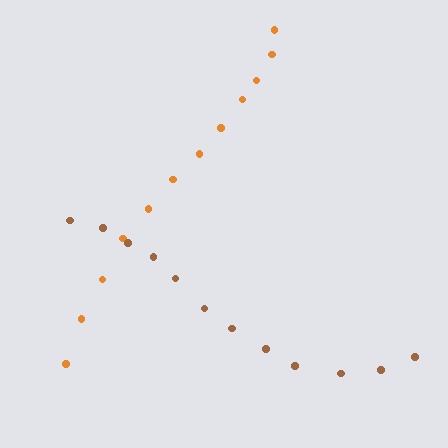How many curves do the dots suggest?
There are 2 distinct paths.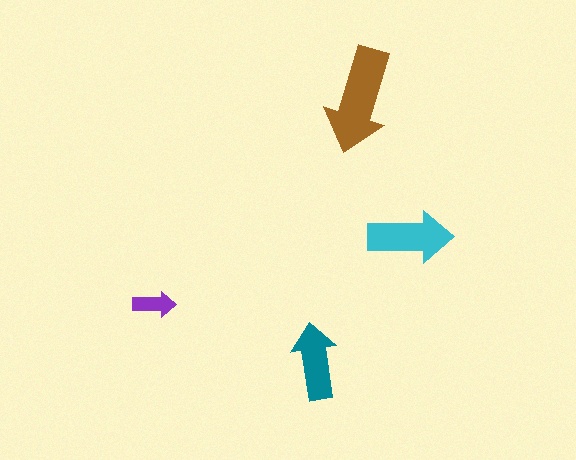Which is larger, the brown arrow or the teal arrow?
The brown one.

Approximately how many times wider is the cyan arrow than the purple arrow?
About 2 times wider.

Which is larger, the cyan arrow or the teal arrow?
The cyan one.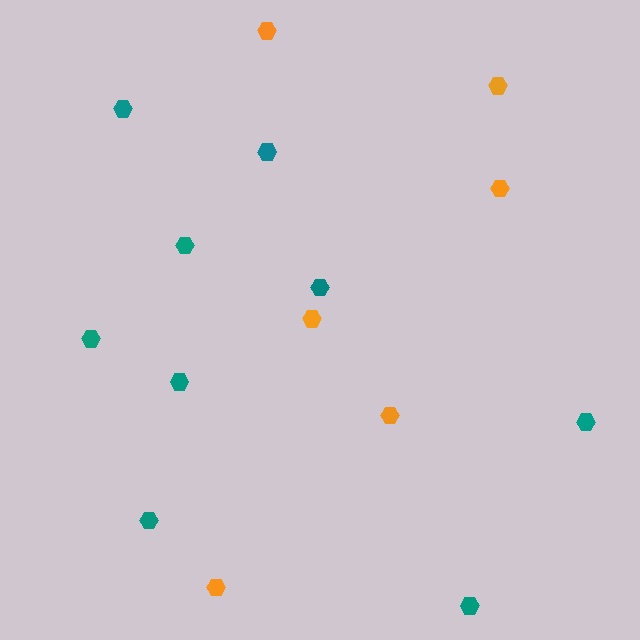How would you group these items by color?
There are 2 groups: one group of orange hexagons (6) and one group of teal hexagons (9).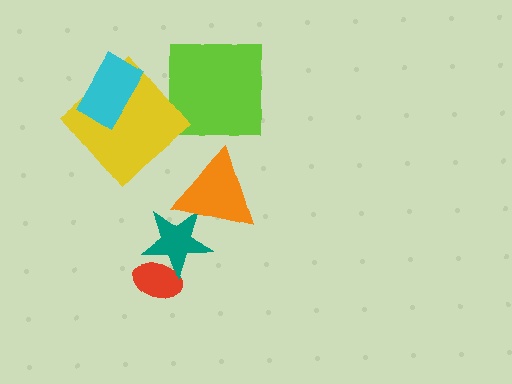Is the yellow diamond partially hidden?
Yes, it is partially covered by another shape.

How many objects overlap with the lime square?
0 objects overlap with the lime square.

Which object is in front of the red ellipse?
The teal star is in front of the red ellipse.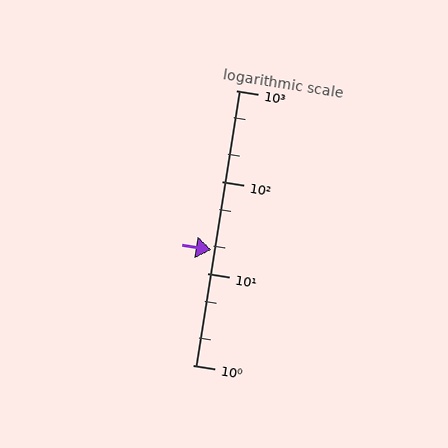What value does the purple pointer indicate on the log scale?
The pointer indicates approximately 18.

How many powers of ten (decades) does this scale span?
The scale spans 3 decades, from 1 to 1000.